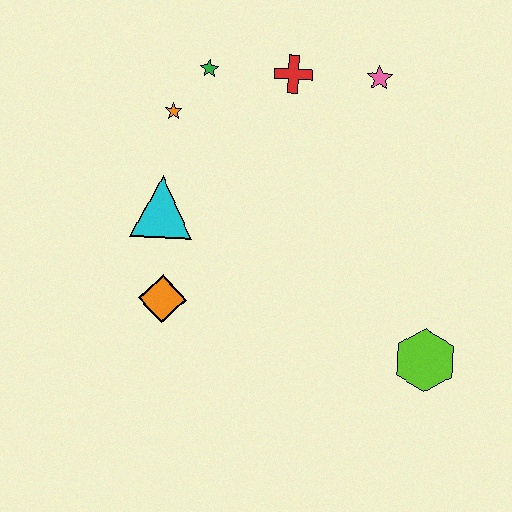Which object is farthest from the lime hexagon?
The green star is farthest from the lime hexagon.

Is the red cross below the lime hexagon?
No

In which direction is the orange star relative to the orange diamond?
The orange star is above the orange diamond.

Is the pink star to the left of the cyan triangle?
No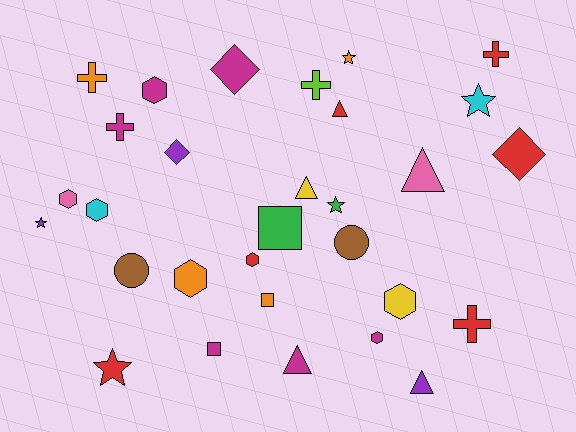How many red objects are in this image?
There are 6 red objects.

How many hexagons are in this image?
There are 7 hexagons.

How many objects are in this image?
There are 30 objects.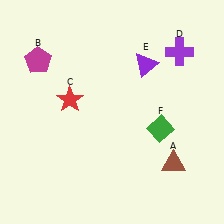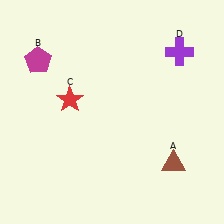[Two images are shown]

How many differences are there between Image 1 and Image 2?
There are 2 differences between the two images.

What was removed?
The purple triangle (E), the green diamond (F) were removed in Image 2.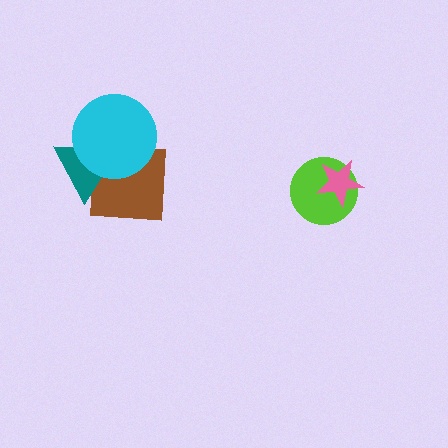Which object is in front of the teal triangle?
The cyan circle is in front of the teal triangle.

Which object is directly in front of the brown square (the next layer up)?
The teal triangle is directly in front of the brown square.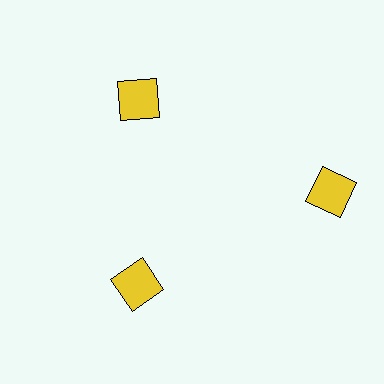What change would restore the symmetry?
The symmetry would be restored by moving it inward, back onto the ring so that all 3 squares sit at equal angles and equal distance from the center.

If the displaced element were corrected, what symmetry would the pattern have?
It would have 3-fold rotational symmetry — the pattern would map onto itself every 120 degrees.